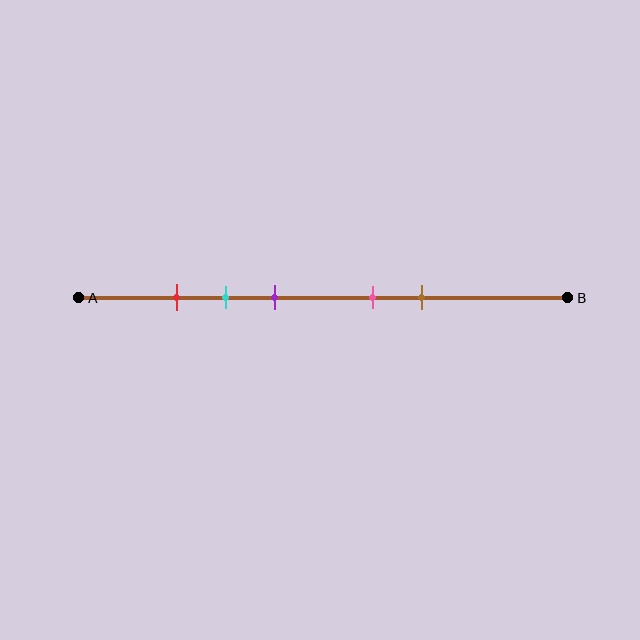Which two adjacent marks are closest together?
The red and cyan marks are the closest adjacent pair.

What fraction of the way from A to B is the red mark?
The red mark is approximately 20% (0.2) of the way from A to B.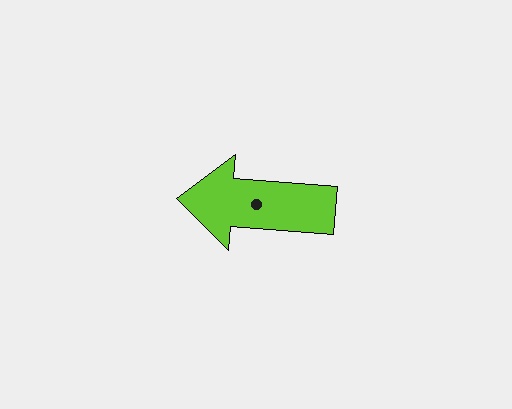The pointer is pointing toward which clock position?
Roughly 9 o'clock.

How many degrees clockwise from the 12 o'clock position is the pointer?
Approximately 275 degrees.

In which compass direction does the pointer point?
West.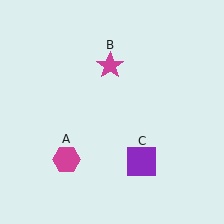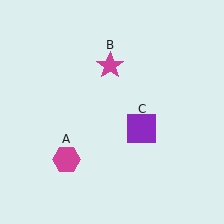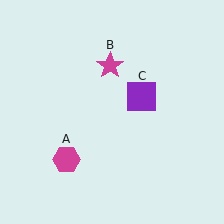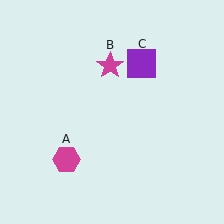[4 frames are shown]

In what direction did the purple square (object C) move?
The purple square (object C) moved up.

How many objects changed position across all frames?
1 object changed position: purple square (object C).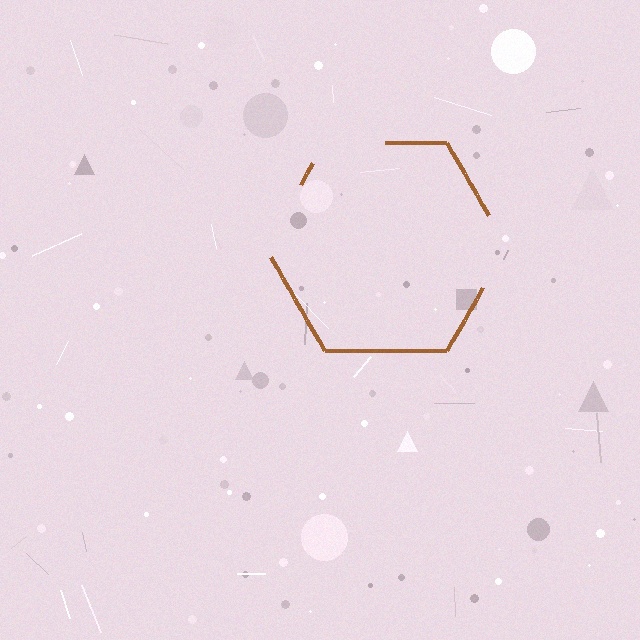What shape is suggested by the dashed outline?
The dashed outline suggests a hexagon.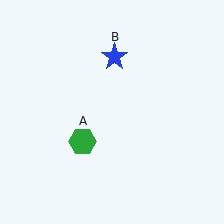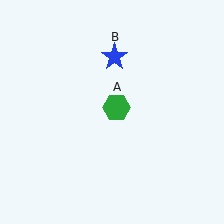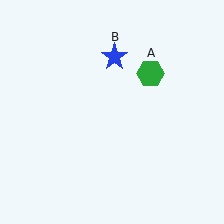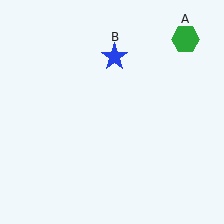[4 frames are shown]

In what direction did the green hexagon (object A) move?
The green hexagon (object A) moved up and to the right.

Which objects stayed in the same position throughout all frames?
Blue star (object B) remained stationary.